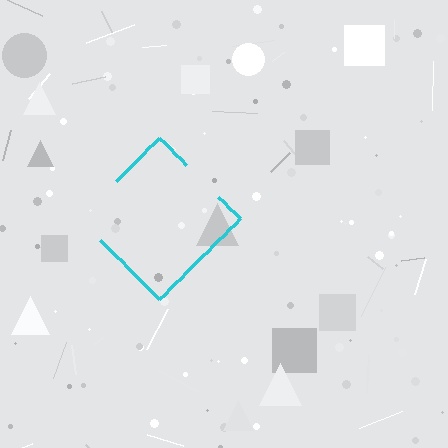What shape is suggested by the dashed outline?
The dashed outline suggests a diamond.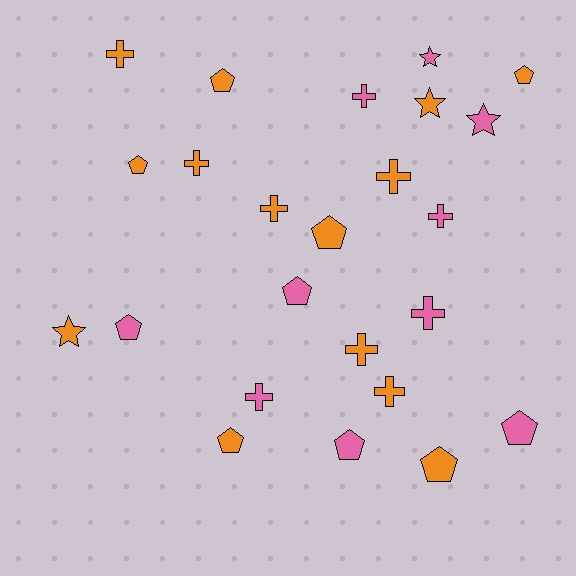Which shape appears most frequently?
Pentagon, with 10 objects.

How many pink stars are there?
There are 2 pink stars.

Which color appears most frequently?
Orange, with 14 objects.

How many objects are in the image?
There are 24 objects.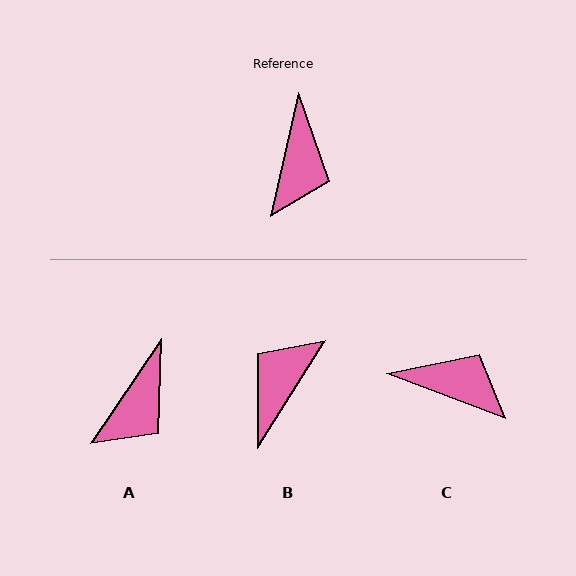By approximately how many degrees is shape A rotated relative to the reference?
Approximately 21 degrees clockwise.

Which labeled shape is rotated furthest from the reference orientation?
B, about 161 degrees away.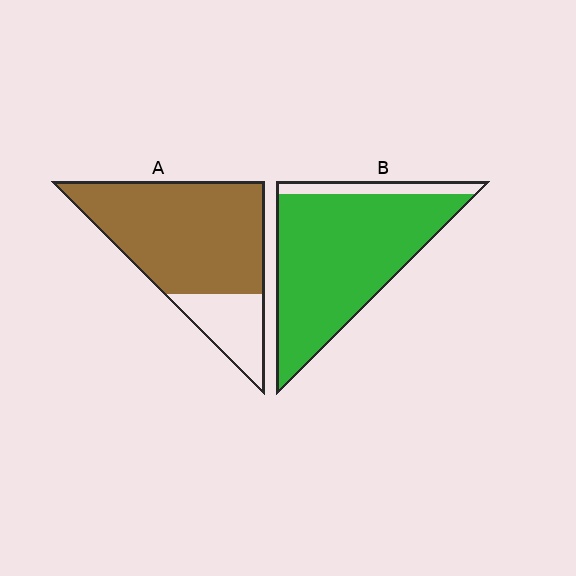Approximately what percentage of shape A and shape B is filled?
A is approximately 80% and B is approximately 90%.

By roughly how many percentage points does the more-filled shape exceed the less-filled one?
By roughly 10 percentage points (B over A).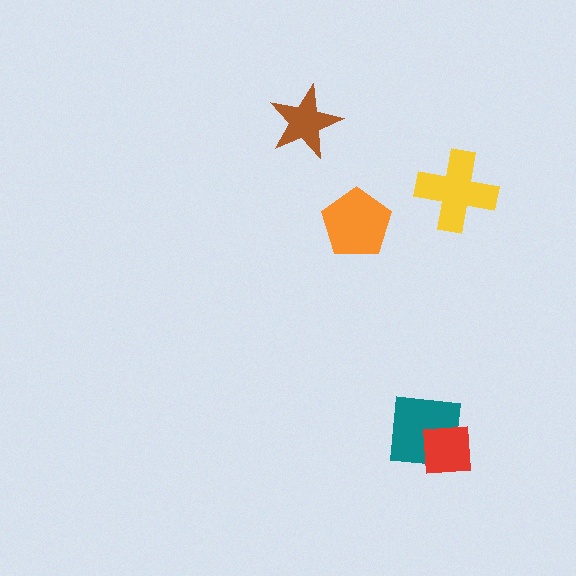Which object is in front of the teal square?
The red square is in front of the teal square.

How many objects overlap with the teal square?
1 object overlaps with the teal square.